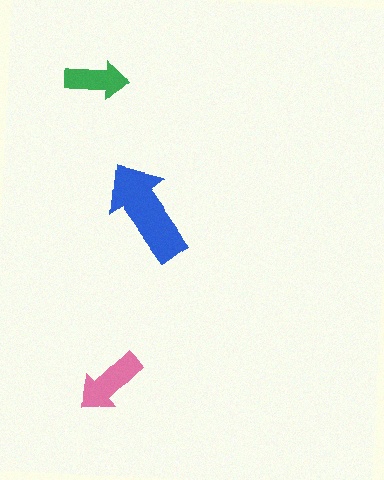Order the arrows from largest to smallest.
the blue one, the pink one, the green one.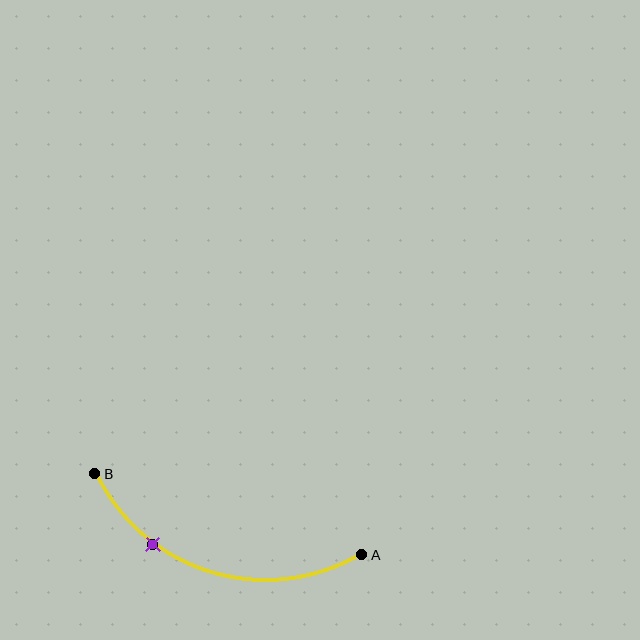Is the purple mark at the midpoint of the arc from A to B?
No. The purple mark lies on the arc but is closer to endpoint B. The arc midpoint would be at the point on the curve equidistant along the arc from both A and B.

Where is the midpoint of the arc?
The arc midpoint is the point on the curve farthest from the straight line joining A and B. It sits below that line.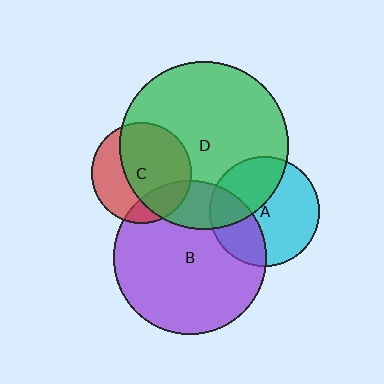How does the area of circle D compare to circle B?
Approximately 1.2 times.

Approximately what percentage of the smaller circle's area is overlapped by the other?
Approximately 35%.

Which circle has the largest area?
Circle D (green).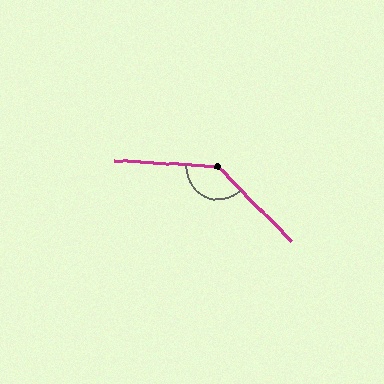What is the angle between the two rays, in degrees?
Approximately 138 degrees.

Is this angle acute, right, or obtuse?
It is obtuse.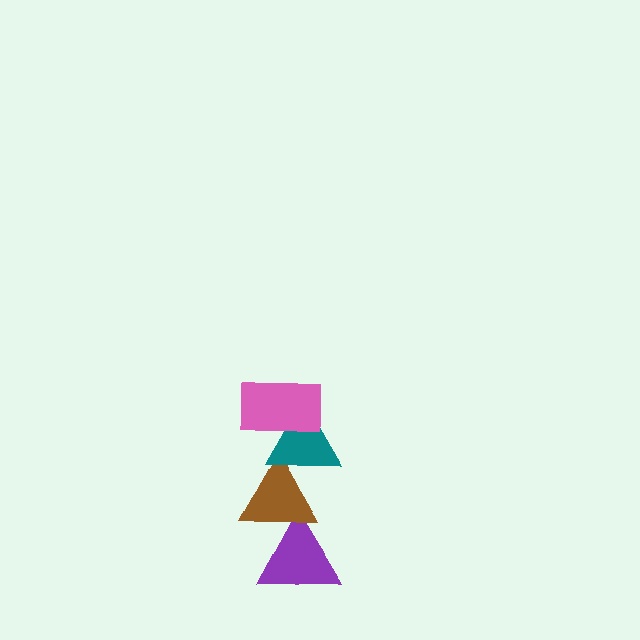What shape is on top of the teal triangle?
The pink rectangle is on top of the teal triangle.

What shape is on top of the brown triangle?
The teal triangle is on top of the brown triangle.